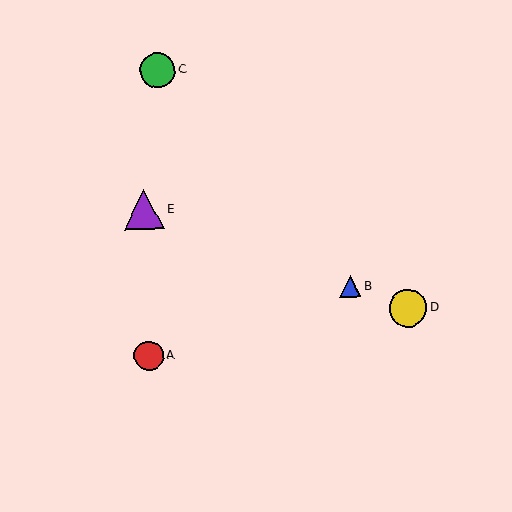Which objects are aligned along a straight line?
Objects B, D, E are aligned along a straight line.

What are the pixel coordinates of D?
Object D is at (408, 308).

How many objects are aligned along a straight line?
3 objects (B, D, E) are aligned along a straight line.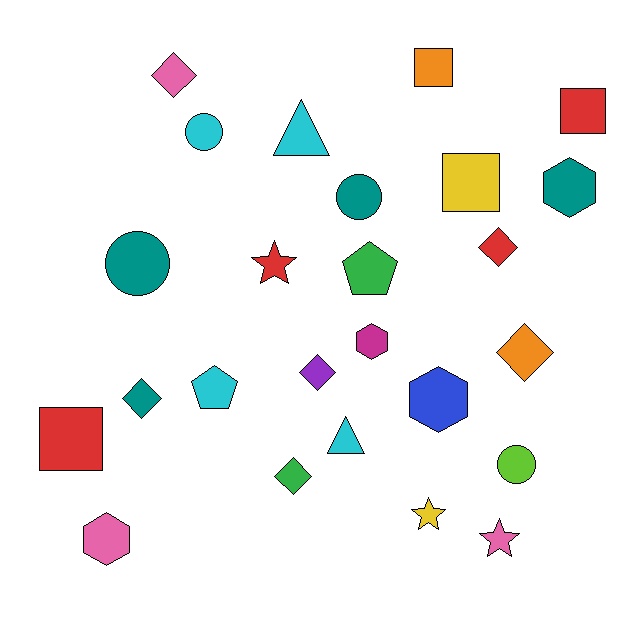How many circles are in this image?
There are 4 circles.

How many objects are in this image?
There are 25 objects.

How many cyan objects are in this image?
There are 4 cyan objects.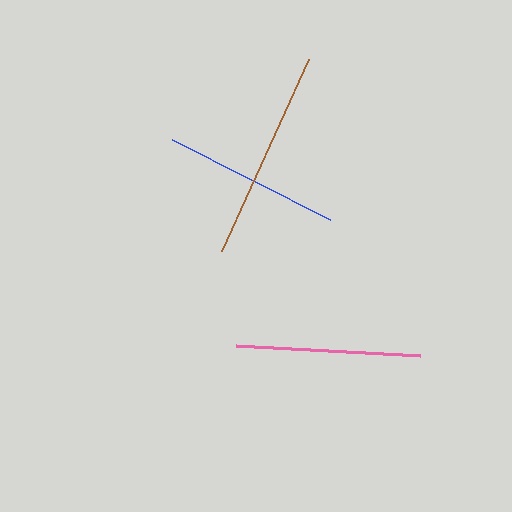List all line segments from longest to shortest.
From longest to shortest: brown, pink, blue.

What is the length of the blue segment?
The blue segment is approximately 177 pixels long.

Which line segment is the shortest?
The blue line is the shortest at approximately 177 pixels.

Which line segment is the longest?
The brown line is the longest at approximately 211 pixels.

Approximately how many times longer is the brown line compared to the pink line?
The brown line is approximately 1.1 times the length of the pink line.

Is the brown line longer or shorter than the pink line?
The brown line is longer than the pink line.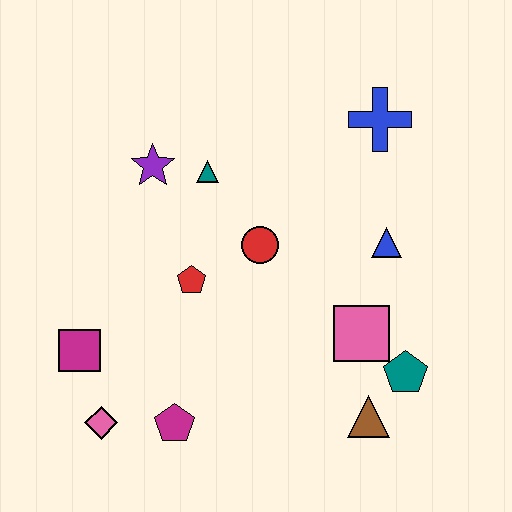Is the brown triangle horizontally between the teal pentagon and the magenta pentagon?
Yes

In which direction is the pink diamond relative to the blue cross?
The pink diamond is below the blue cross.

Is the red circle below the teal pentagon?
No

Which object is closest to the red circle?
The red pentagon is closest to the red circle.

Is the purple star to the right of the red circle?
No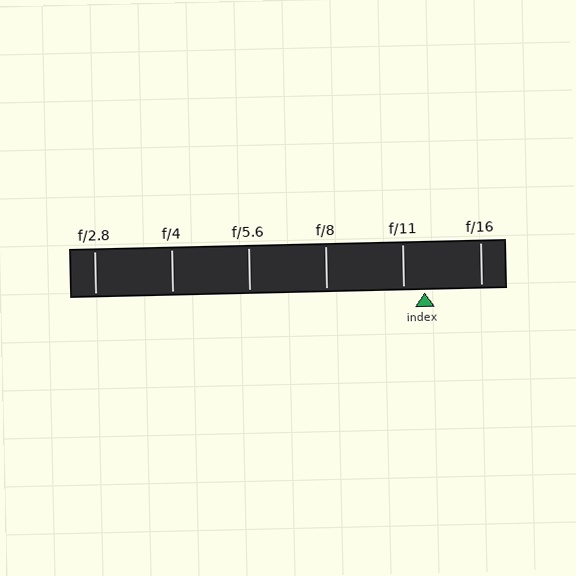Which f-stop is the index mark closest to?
The index mark is closest to f/11.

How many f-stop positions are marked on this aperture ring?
There are 6 f-stop positions marked.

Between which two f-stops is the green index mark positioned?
The index mark is between f/11 and f/16.